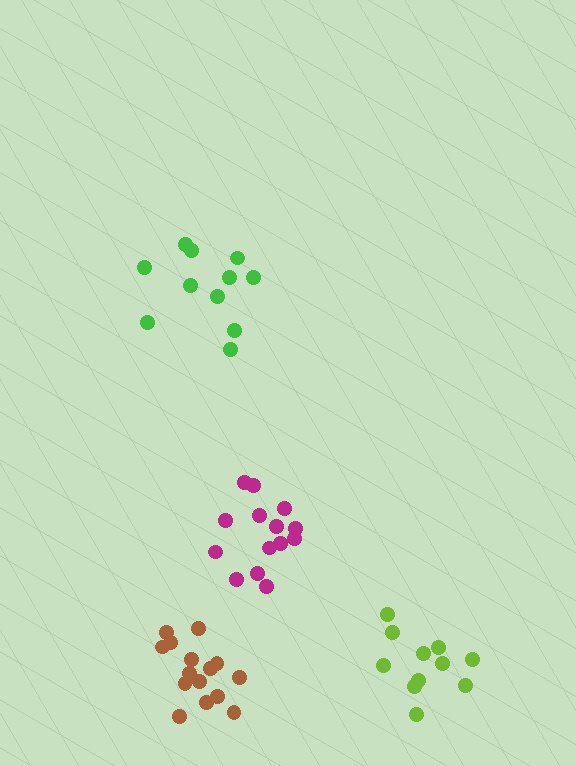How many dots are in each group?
Group 1: 11 dots, Group 2: 14 dots, Group 3: 11 dots, Group 4: 15 dots (51 total).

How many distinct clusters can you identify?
There are 4 distinct clusters.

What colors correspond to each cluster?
The clusters are colored: green, magenta, lime, brown.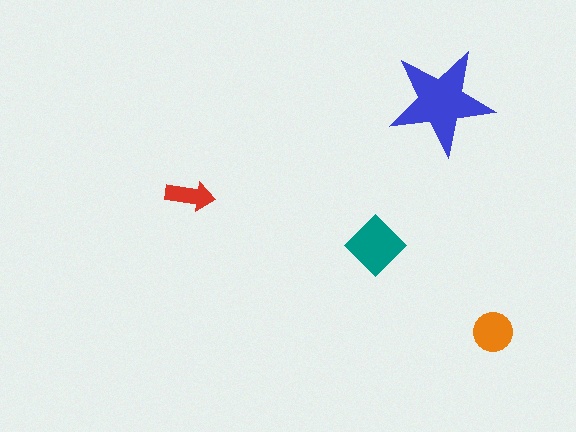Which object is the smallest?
The red arrow.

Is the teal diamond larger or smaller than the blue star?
Smaller.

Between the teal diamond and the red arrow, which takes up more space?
The teal diamond.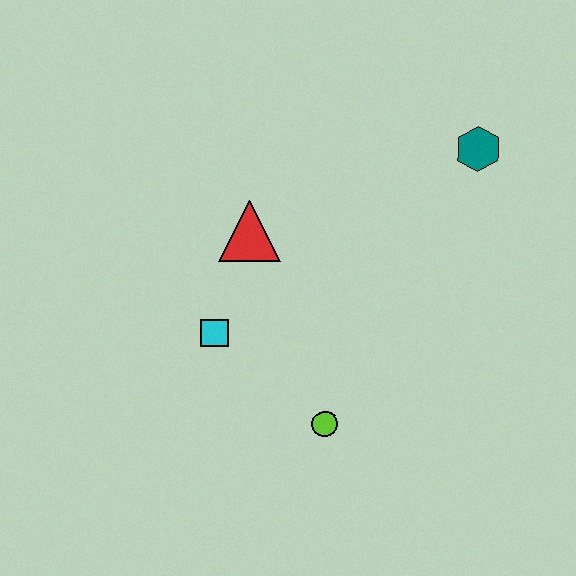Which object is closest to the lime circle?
The cyan square is closest to the lime circle.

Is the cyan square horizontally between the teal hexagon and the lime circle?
No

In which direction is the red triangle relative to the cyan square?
The red triangle is above the cyan square.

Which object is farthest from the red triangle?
The teal hexagon is farthest from the red triangle.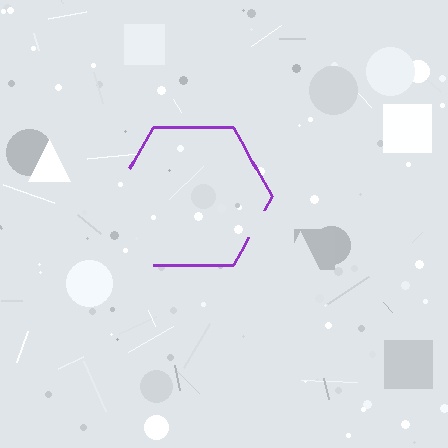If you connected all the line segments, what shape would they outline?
They would outline a hexagon.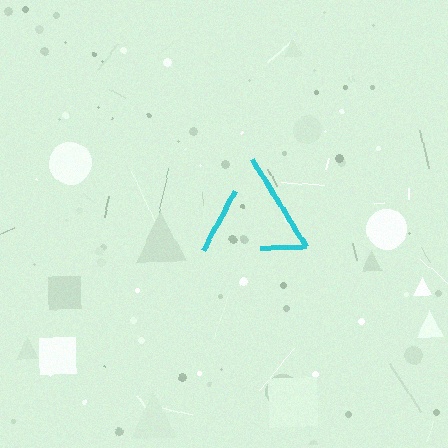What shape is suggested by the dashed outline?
The dashed outline suggests a triangle.